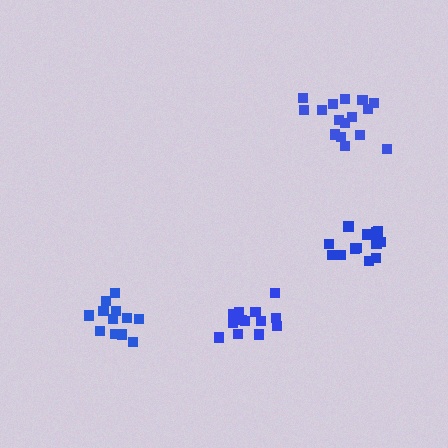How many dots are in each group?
Group 1: 16 dots, Group 2: 14 dots, Group 3: 14 dots, Group 4: 12 dots (56 total).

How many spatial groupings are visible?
There are 4 spatial groupings.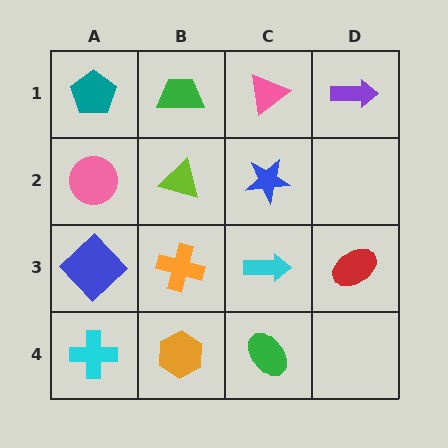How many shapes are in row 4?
3 shapes.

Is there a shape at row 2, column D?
No, that cell is empty.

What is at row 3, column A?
A blue diamond.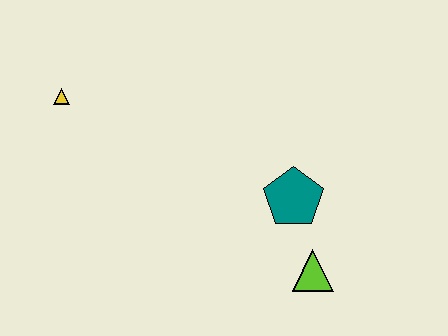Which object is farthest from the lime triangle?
The yellow triangle is farthest from the lime triangle.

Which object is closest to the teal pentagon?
The lime triangle is closest to the teal pentagon.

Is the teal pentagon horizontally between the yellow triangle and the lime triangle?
Yes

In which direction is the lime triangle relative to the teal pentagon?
The lime triangle is below the teal pentagon.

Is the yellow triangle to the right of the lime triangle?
No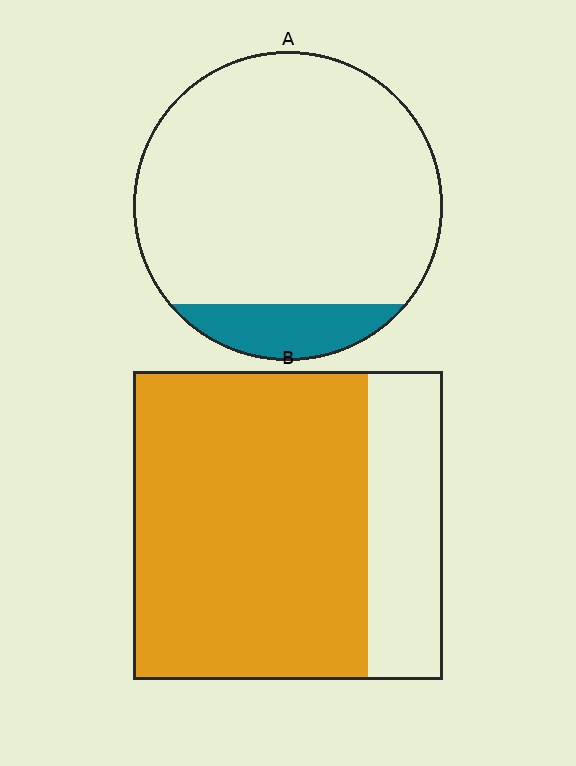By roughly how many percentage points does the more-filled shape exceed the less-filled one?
By roughly 65 percentage points (B over A).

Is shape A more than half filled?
No.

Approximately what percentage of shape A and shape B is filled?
A is approximately 15% and B is approximately 75%.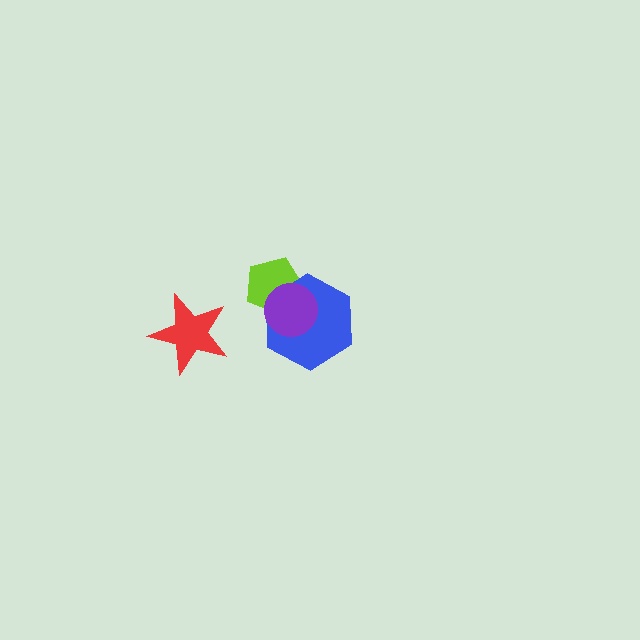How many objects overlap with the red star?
0 objects overlap with the red star.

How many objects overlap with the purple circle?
2 objects overlap with the purple circle.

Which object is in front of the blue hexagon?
The purple circle is in front of the blue hexagon.